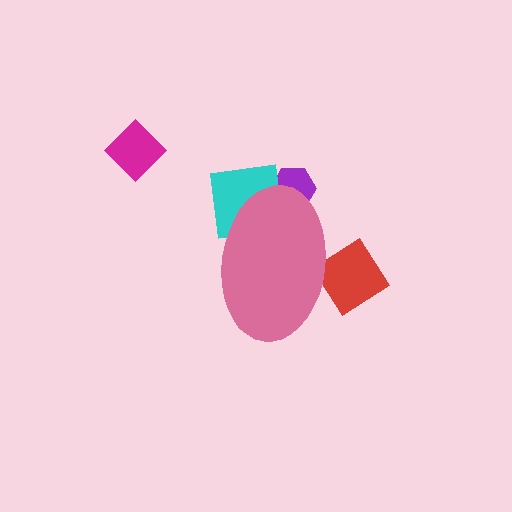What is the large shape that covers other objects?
A pink ellipse.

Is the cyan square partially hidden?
Yes, the cyan square is partially hidden behind the pink ellipse.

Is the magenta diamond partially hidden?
No, the magenta diamond is fully visible.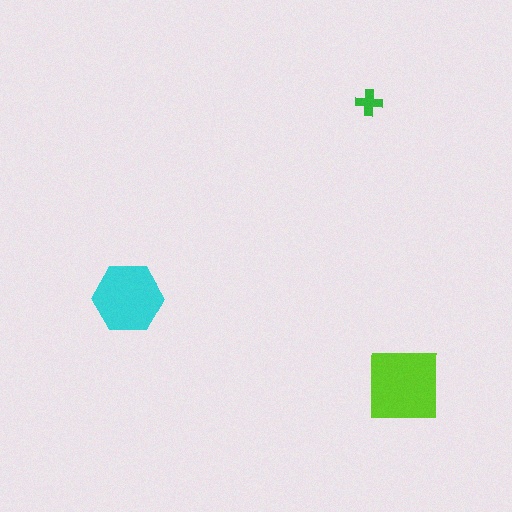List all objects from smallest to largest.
The green cross, the cyan hexagon, the lime square.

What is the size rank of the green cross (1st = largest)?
3rd.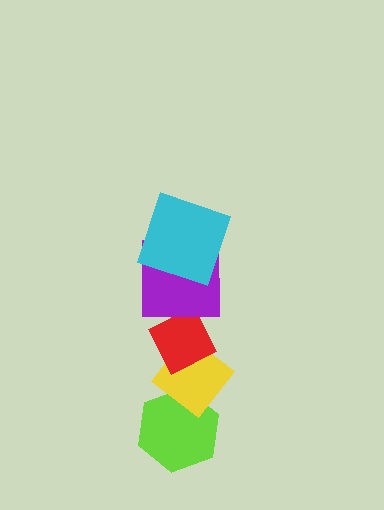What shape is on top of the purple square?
The cyan square is on top of the purple square.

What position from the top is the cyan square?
The cyan square is 1st from the top.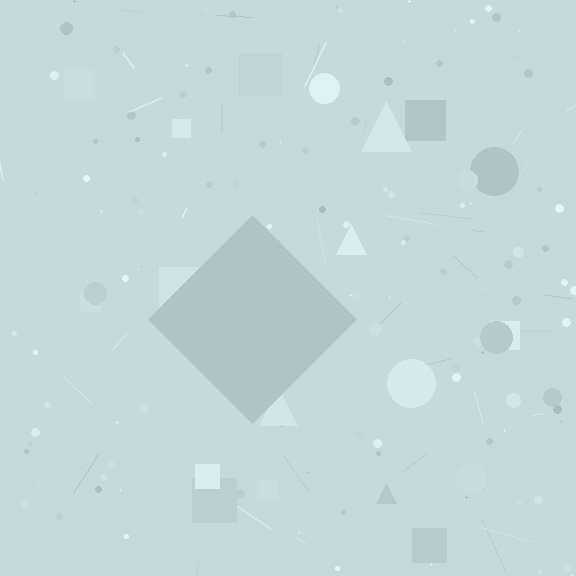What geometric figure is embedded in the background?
A diamond is embedded in the background.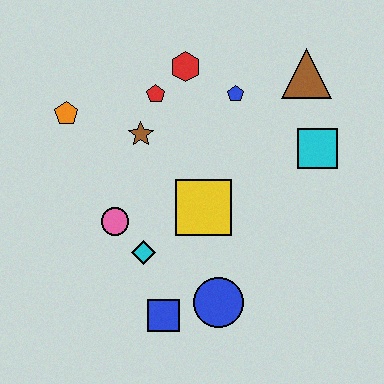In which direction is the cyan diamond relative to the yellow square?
The cyan diamond is to the left of the yellow square.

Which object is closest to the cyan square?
The brown triangle is closest to the cyan square.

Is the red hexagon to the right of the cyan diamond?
Yes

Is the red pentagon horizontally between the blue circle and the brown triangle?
No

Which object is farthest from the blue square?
The brown triangle is farthest from the blue square.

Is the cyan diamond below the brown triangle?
Yes